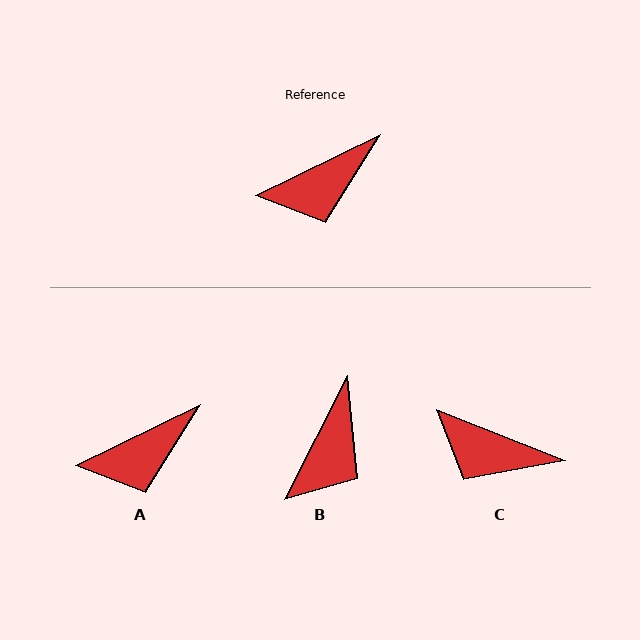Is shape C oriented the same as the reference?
No, it is off by about 48 degrees.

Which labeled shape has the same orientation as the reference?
A.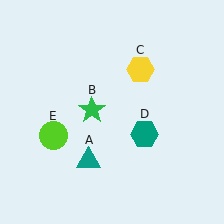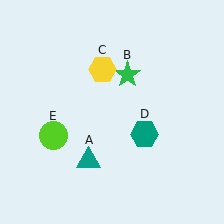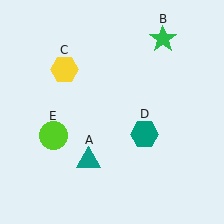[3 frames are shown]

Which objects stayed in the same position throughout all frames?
Teal triangle (object A) and teal hexagon (object D) and lime circle (object E) remained stationary.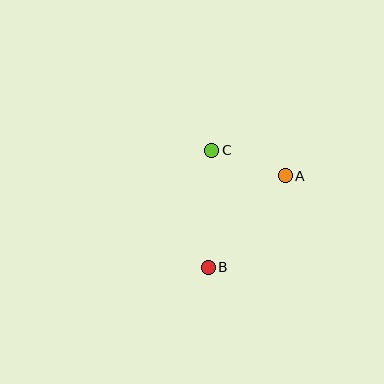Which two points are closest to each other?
Points A and C are closest to each other.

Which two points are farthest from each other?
Points A and B are farthest from each other.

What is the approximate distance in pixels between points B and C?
The distance between B and C is approximately 117 pixels.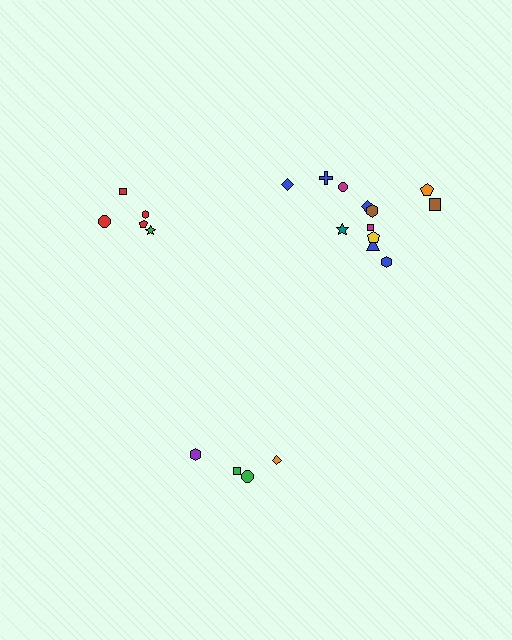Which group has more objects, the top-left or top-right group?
The top-right group.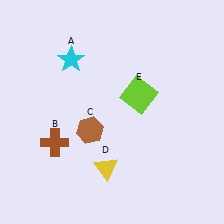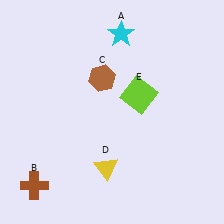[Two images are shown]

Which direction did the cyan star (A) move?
The cyan star (A) moved right.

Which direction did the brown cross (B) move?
The brown cross (B) moved down.